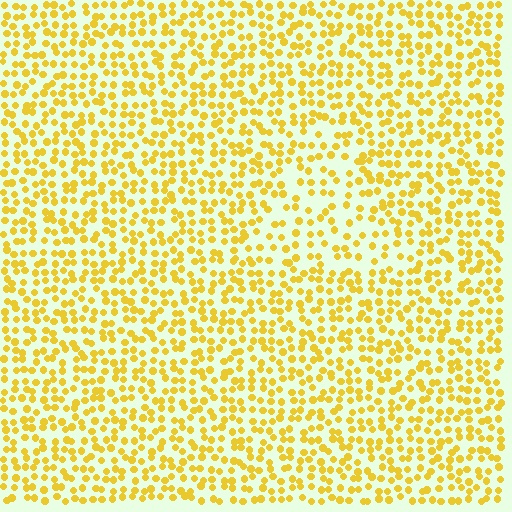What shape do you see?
I see a triangle.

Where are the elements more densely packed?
The elements are more densely packed outside the triangle boundary.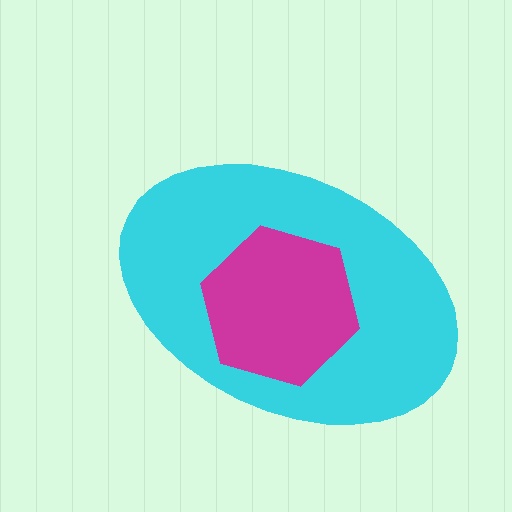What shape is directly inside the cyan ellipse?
The magenta hexagon.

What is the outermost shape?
The cyan ellipse.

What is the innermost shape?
The magenta hexagon.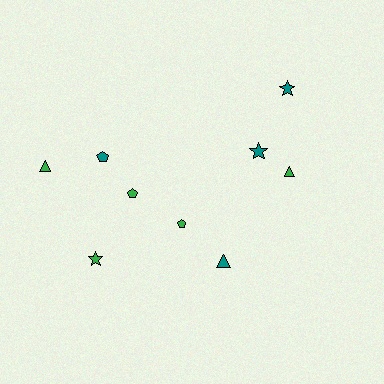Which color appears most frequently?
Green, with 5 objects.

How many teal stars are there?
There are 2 teal stars.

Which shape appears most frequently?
Star, with 3 objects.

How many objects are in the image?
There are 9 objects.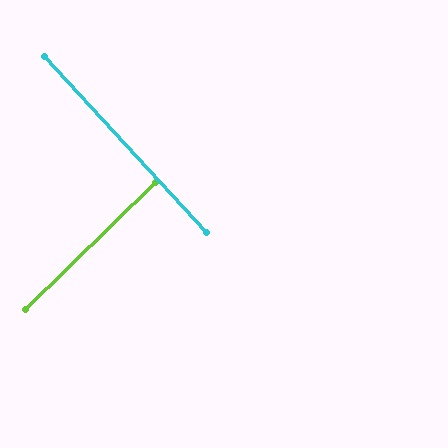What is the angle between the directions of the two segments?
Approximately 88 degrees.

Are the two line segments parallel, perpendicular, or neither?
Perpendicular — they meet at approximately 88°.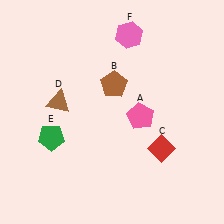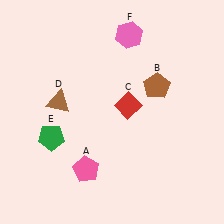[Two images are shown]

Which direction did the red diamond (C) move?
The red diamond (C) moved up.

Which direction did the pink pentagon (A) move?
The pink pentagon (A) moved left.